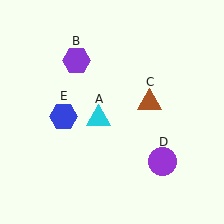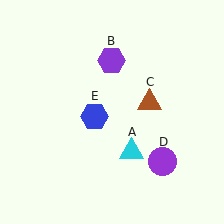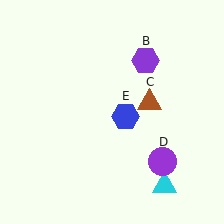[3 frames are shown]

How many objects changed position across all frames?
3 objects changed position: cyan triangle (object A), purple hexagon (object B), blue hexagon (object E).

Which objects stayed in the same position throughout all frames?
Brown triangle (object C) and purple circle (object D) remained stationary.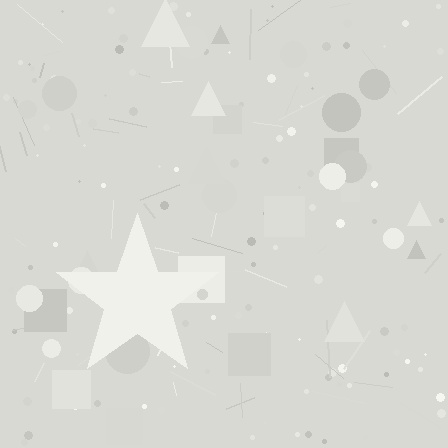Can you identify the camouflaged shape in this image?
The camouflaged shape is a star.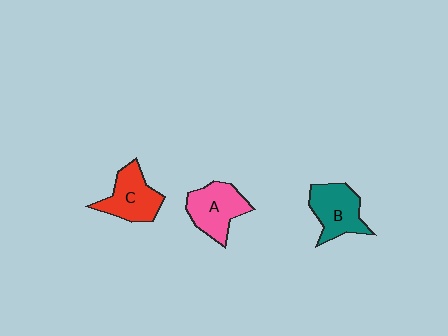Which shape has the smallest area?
Shape C (red).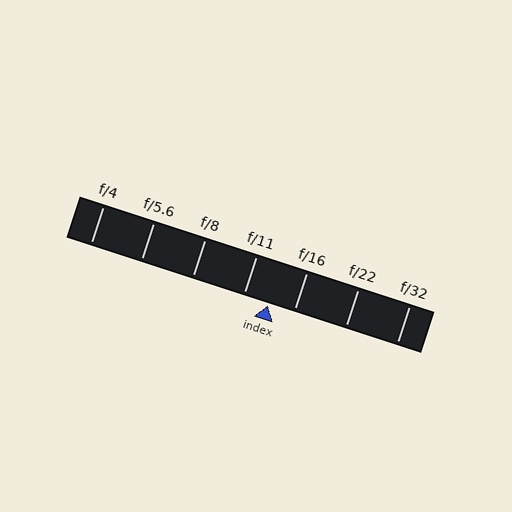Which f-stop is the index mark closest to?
The index mark is closest to f/11.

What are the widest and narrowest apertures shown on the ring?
The widest aperture shown is f/4 and the narrowest is f/32.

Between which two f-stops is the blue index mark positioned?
The index mark is between f/11 and f/16.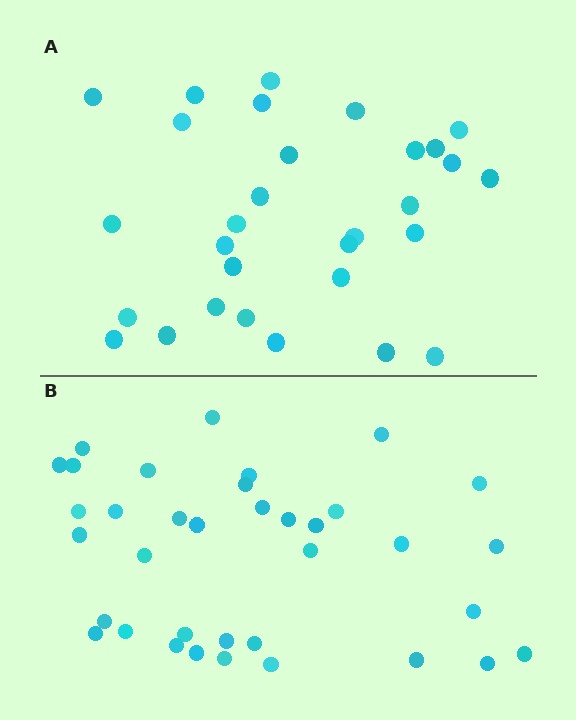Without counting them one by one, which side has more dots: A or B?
Region B (the bottom region) has more dots.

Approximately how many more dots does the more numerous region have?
Region B has about 6 more dots than region A.